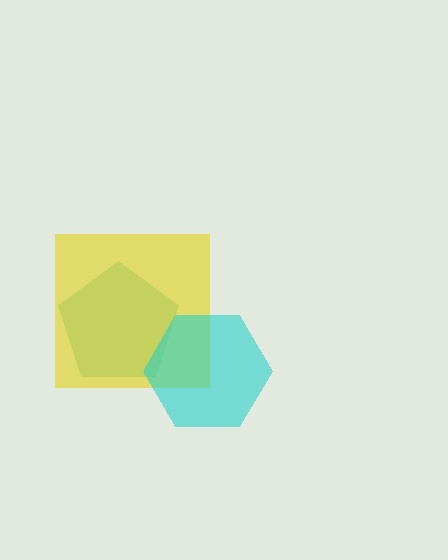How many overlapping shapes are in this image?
There are 3 overlapping shapes in the image.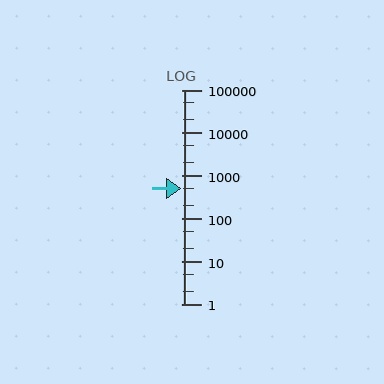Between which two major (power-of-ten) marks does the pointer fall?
The pointer is between 100 and 1000.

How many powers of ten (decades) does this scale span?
The scale spans 5 decades, from 1 to 100000.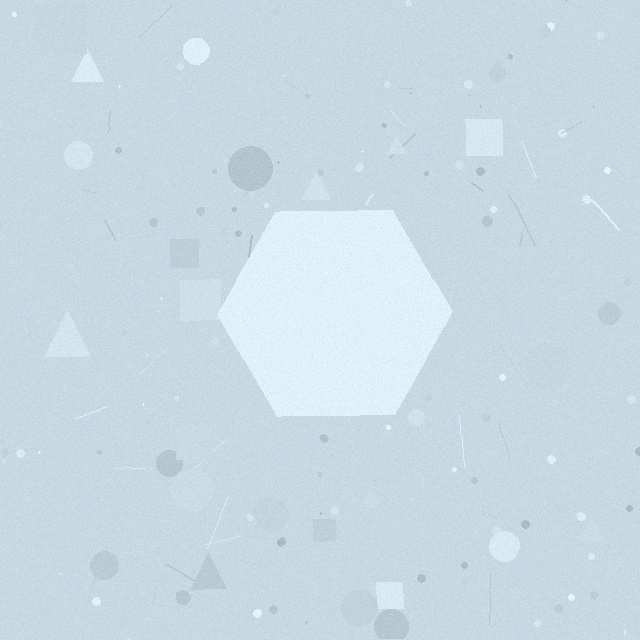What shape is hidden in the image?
A hexagon is hidden in the image.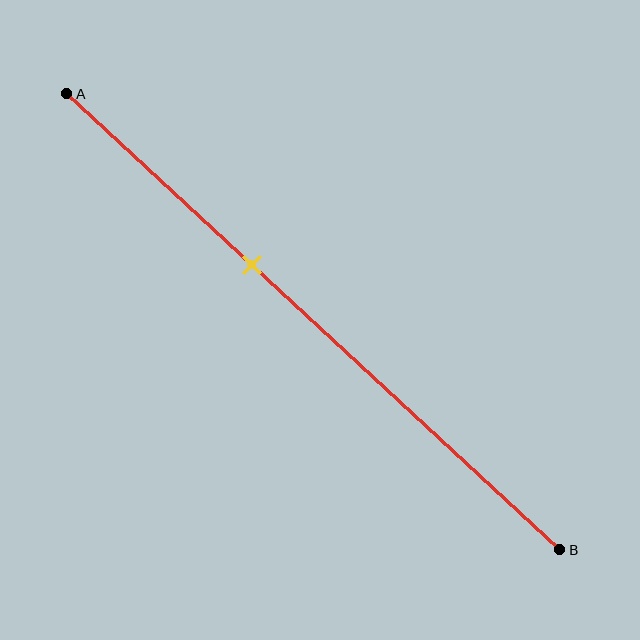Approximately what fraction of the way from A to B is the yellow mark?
The yellow mark is approximately 35% of the way from A to B.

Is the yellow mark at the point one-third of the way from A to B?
No, the mark is at about 35% from A, not at the 33% one-third point.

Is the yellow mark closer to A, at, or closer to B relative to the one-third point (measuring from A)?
The yellow mark is closer to point B than the one-third point of segment AB.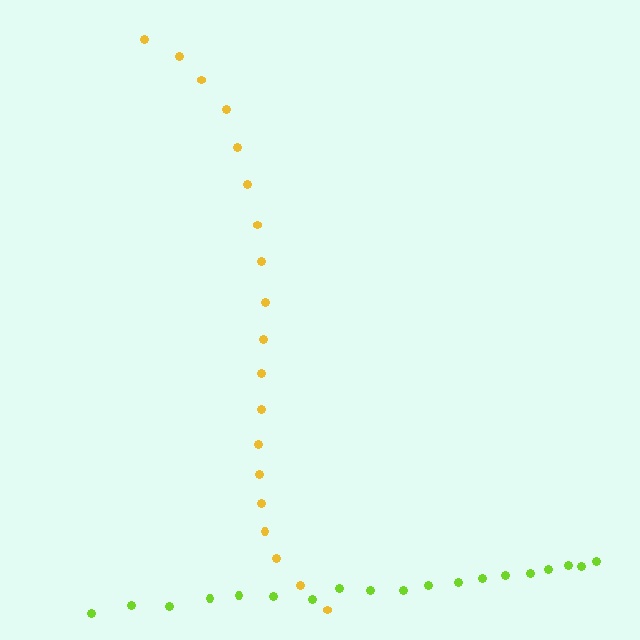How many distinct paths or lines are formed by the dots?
There are 2 distinct paths.